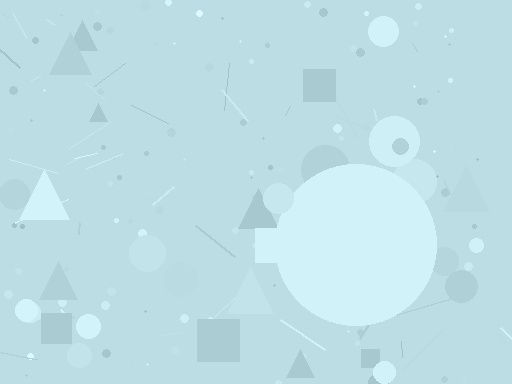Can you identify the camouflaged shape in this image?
The camouflaged shape is a circle.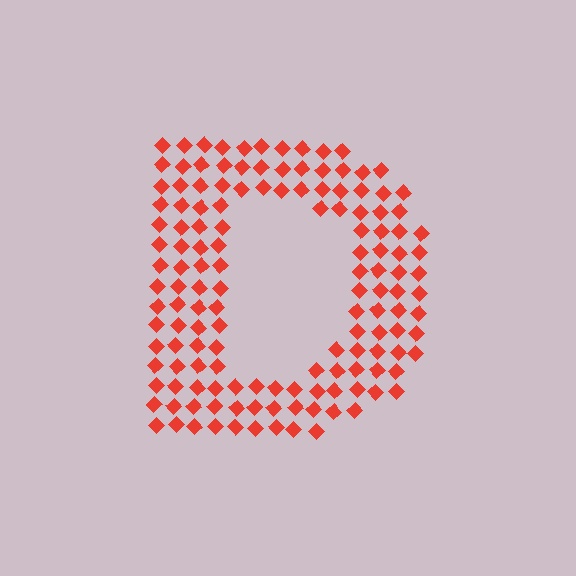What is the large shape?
The large shape is the letter D.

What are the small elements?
The small elements are diamonds.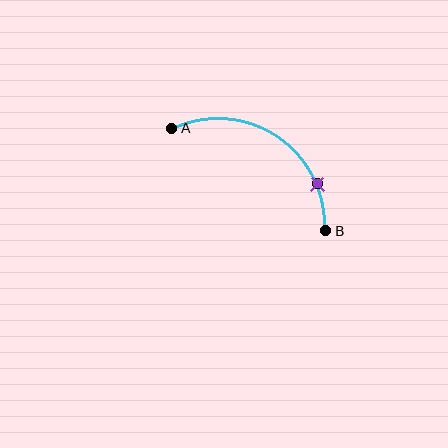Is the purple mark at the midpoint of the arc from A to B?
No. The purple mark lies on the arc but is closer to endpoint B. The arc midpoint would be at the point on the curve equidistant along the arc from both A and B.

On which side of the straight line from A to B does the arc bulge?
The arc bulges above the straight line connecting A and B.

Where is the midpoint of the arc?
The arc midpoint is the point on the curve farthest from the straight line joining A and B. It sits above that line.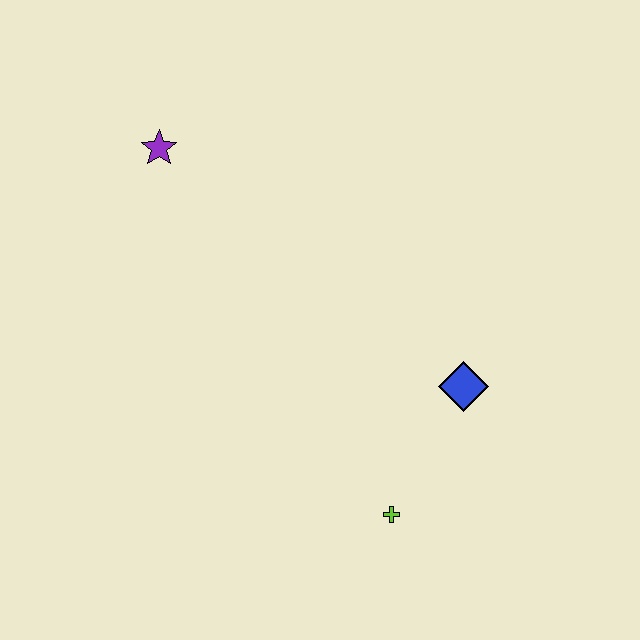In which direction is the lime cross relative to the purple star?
The lime cross is below the purple star.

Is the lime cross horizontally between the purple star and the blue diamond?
Yes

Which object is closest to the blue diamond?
The lime cross is closest to the blue diamond.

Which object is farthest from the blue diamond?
The purple star is farthest from the blue diamond.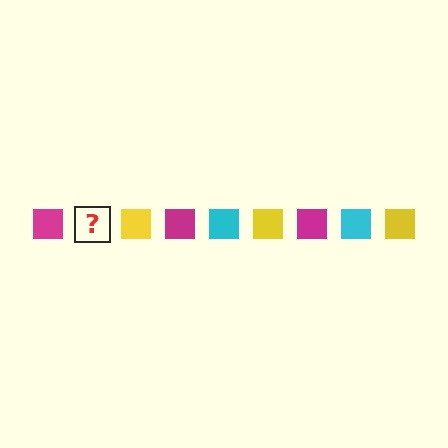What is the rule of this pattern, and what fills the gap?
The rule is that the pattern cycles through magenta, cyan, yellow squares. The gap should be filled with a cyan square.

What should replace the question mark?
The question mark should be replaced with a cyan square.